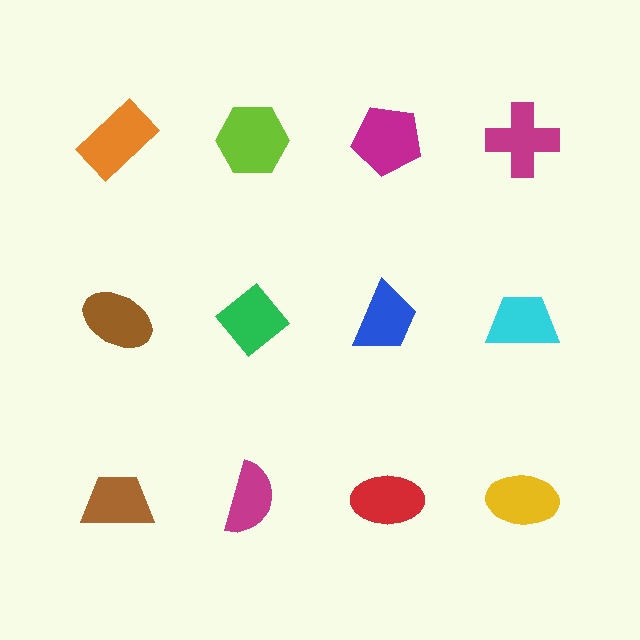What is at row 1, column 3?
A magenta pentagon.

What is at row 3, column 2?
A magenta semicircle.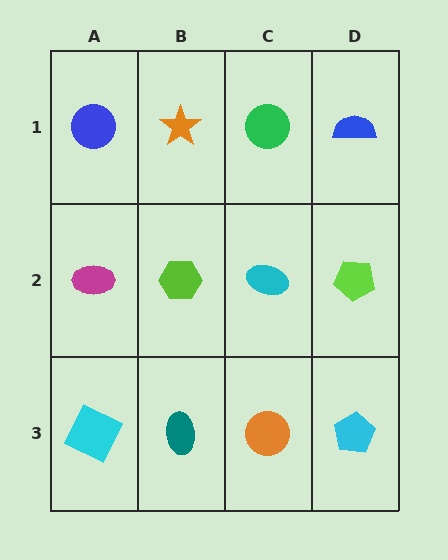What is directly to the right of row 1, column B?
A green circle.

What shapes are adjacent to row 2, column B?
An orange star (row 1, column B), a teal ellipse (row 3, column B), a magenta ellipse (row 2, column A), a cyan ellipse (row 2, column C).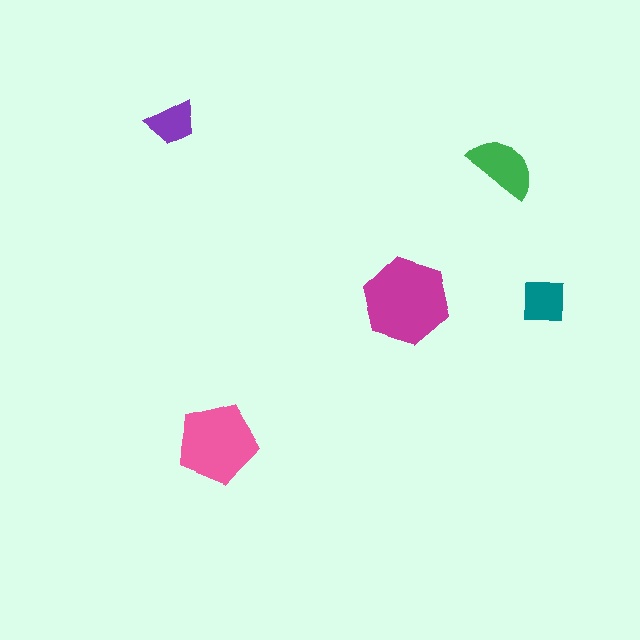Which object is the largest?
The magenta hexagon.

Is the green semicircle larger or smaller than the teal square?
Larger.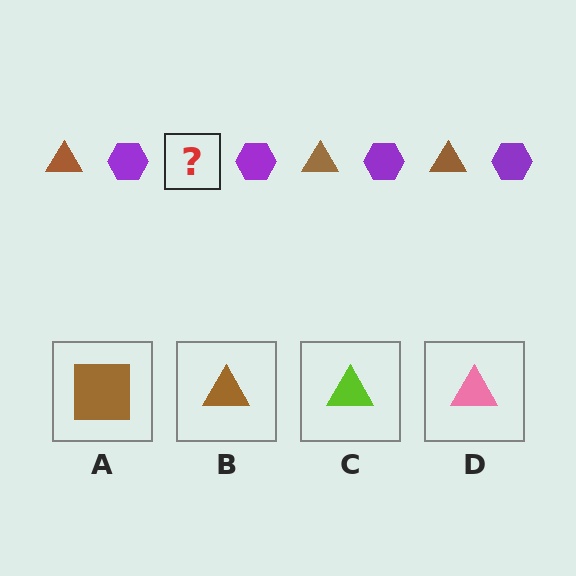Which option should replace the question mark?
Option B.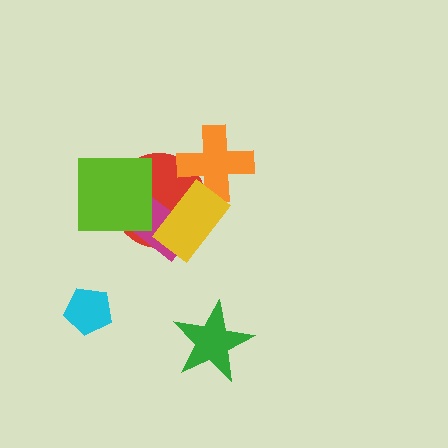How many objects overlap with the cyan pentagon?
0 objects overlap with the cyan pentagon.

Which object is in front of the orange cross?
The yellow rectangle is in front of the orange cross.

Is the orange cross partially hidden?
Yes, it is partially covered by another shape.